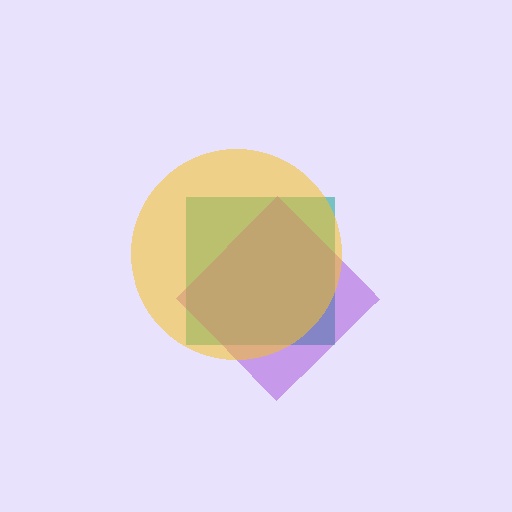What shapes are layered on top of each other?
The layered shapes are: a teal square, a purple diamond, a yellow circle.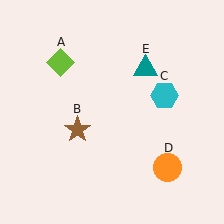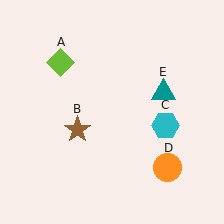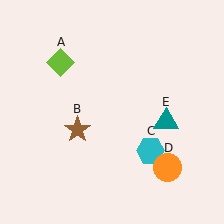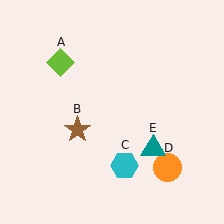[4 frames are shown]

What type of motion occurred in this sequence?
The cyan hexagon (object C), teal triangle (object E) rotated clockwise around the center of the scene.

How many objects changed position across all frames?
2 objects changed position: cyan hexagon (object C), teal triangle (object E).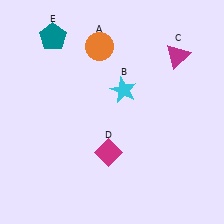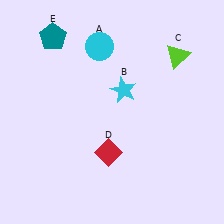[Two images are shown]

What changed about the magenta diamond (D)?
In Image 1, D is magenta. In Image 2, it changed to red.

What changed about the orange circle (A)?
In Image 1, A is orange. In Image 2, it changed to cyan.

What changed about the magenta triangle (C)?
In Image 1, C is magenta. In Image 2, it changed to lime.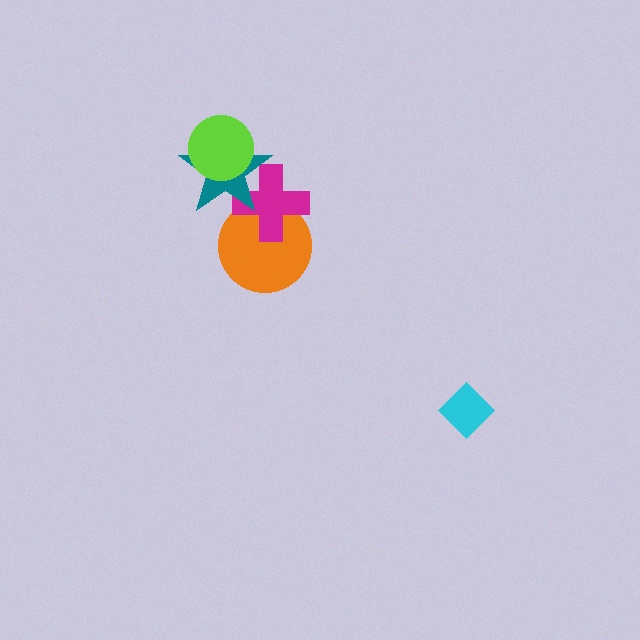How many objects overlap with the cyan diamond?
0 objects overlap with the cyan diamond.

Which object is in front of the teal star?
The lime circle is in front of the teal star.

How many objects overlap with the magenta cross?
2 objects overlap with the magenta cross.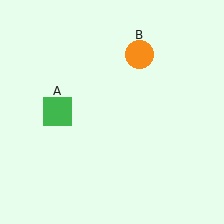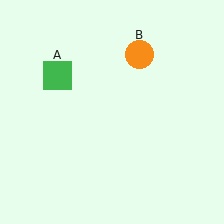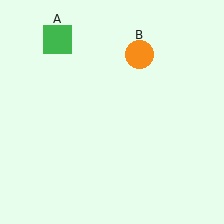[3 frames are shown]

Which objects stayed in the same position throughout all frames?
Orange circle (object B) remained stationary.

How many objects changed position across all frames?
1 object changed position: green square (object A).